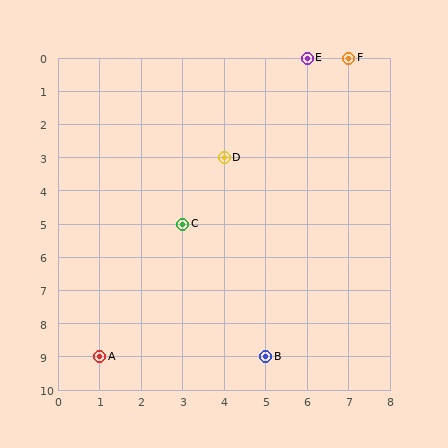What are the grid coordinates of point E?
Point E is at grid coordinates (6, 0).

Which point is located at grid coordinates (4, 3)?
Point D is at (4, 3).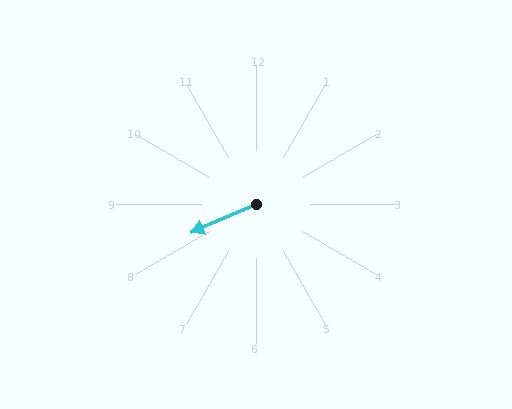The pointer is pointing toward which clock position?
Roughly 8 o'clock.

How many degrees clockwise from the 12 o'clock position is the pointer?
Approximately 247 degrees.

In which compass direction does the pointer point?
Southwest.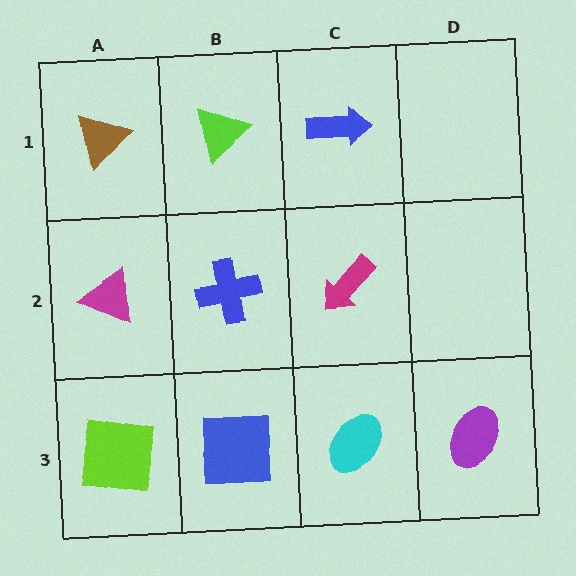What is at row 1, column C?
A blue arrow.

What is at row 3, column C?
A cyan ellipse.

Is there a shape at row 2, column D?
No, that cell is empty.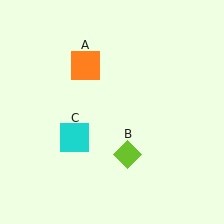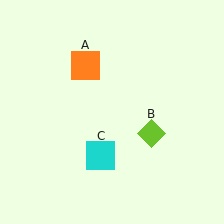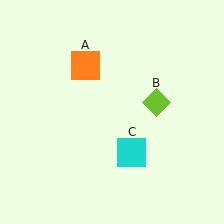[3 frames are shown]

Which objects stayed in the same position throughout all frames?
Orange square (object A) remained stationary.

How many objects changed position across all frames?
2 objects changed position: lime diamond (object B), cyan square (object C).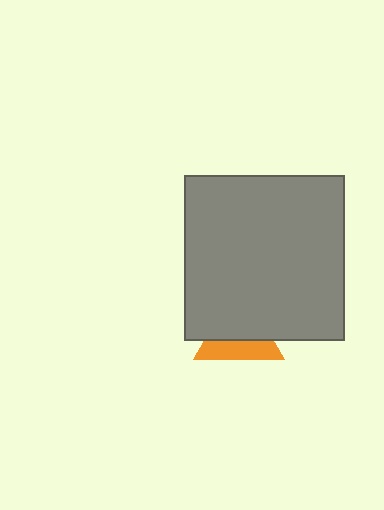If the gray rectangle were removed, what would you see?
You would see the complete orange triangle.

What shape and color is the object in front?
The object in front is a gray rectangle.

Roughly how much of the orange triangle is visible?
A small part of it is visible (roughly 40%).